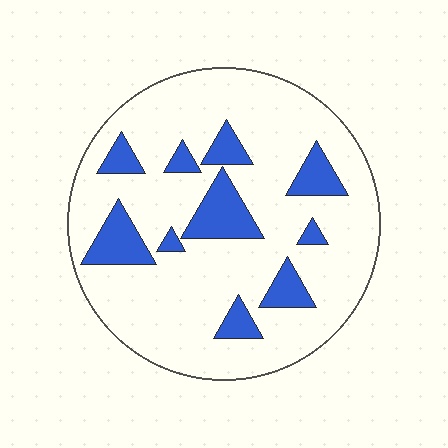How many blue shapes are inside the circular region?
10.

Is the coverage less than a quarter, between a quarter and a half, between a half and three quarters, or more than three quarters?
Less than a quarter.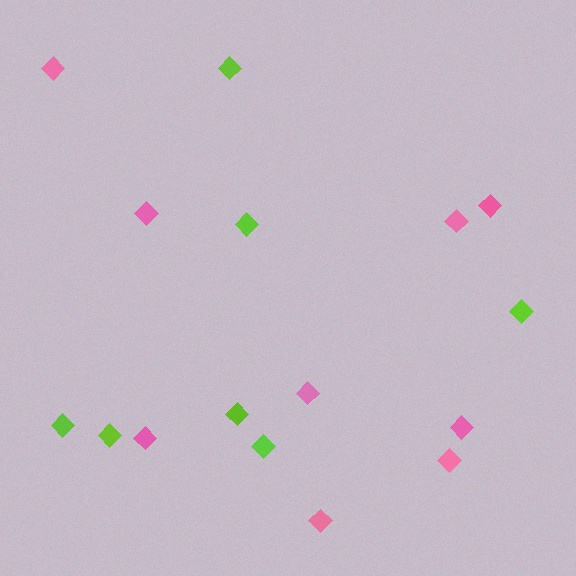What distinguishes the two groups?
There are 2 groups: one group of lime diamonds (7) and one group of pink diamonds (9).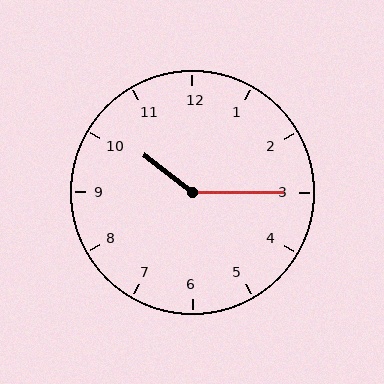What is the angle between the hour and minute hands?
Approximately 142 degrees.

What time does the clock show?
10:15.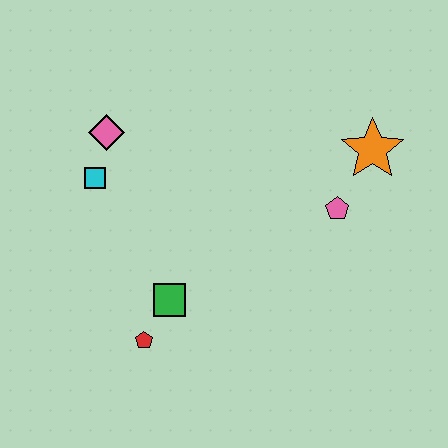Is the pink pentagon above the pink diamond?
No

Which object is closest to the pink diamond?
The cyan square is closest to the pink diamond.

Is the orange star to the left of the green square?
No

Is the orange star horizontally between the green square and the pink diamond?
No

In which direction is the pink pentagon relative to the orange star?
The pink pentagon is below the orange star.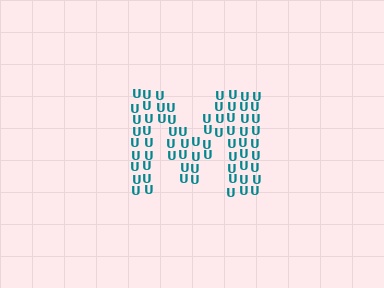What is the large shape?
The large shape is the letter M.